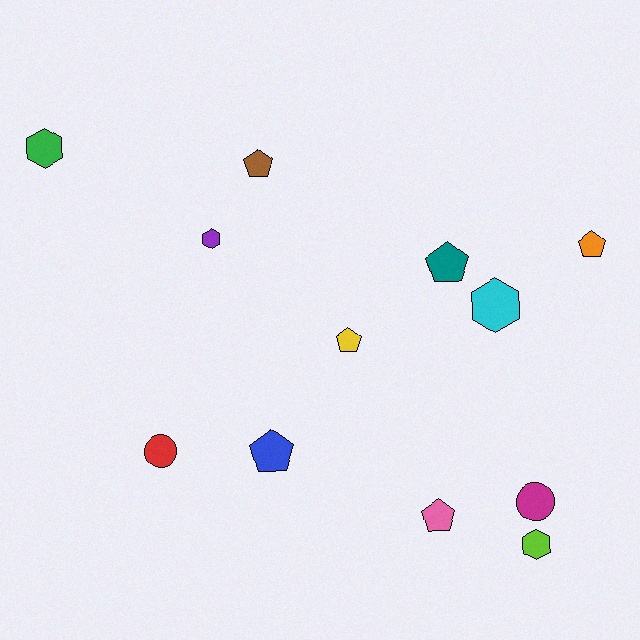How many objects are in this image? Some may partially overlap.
There are 12 objects.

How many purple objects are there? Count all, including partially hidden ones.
There is 1 purple object.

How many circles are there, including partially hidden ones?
There are 2 circles.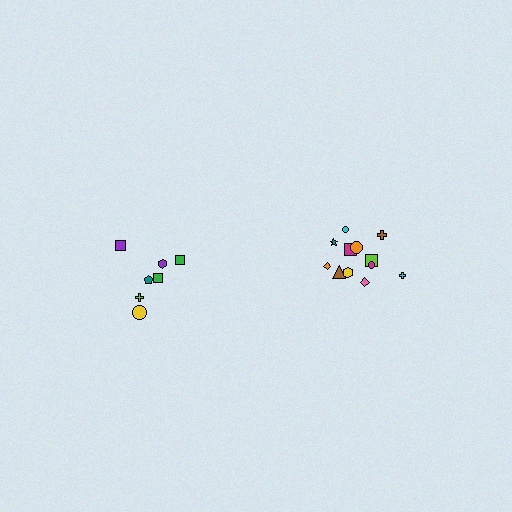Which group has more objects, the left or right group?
The right group.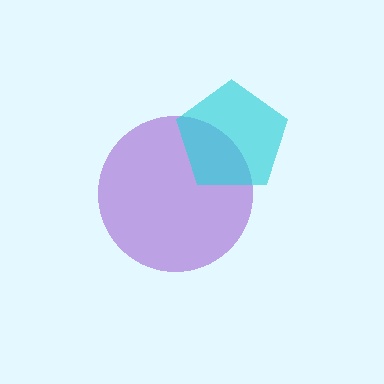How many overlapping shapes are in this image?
There are 2 overlapping shapes in the image.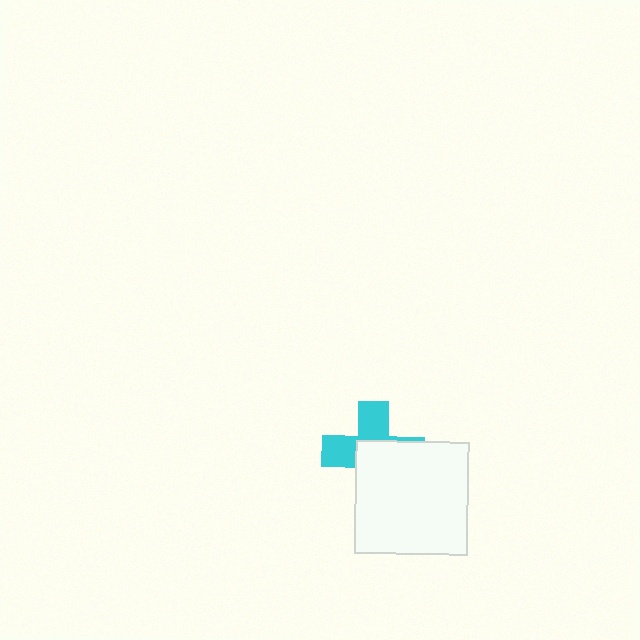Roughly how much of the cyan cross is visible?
About half of it is visible (roughly 45%).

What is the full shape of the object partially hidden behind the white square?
The partially hidden object is a cyan cross.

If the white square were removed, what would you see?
You would see the complete cyan cross.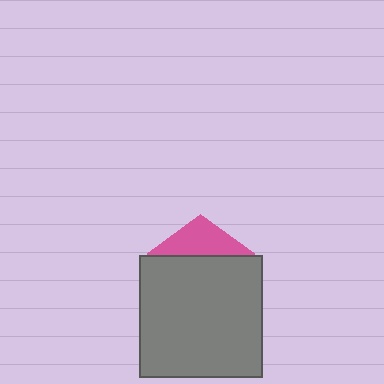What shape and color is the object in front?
The object in front is a gray square.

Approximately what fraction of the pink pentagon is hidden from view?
Roughly 70% of the pink pentagon is hidden behind the gray square.